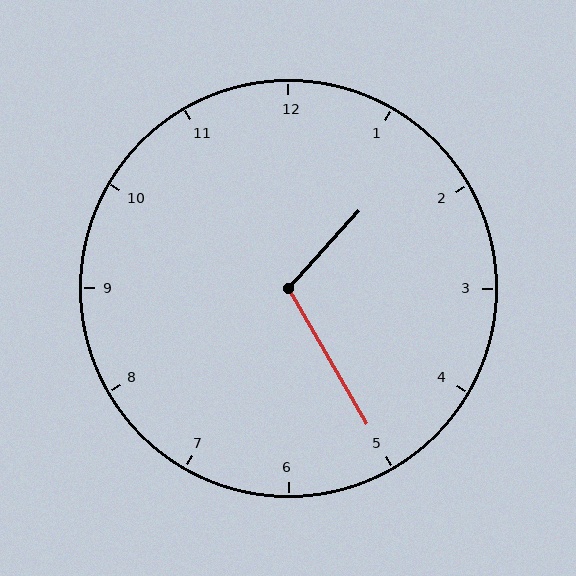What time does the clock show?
1:25.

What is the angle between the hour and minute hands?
Approximately 108 degrees.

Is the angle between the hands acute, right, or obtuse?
It is obtuse.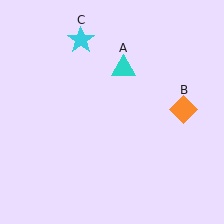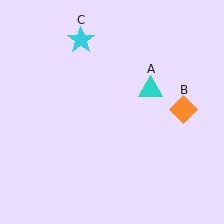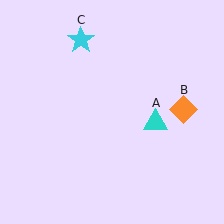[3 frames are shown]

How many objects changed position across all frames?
1 object changed position: cyan triangle (object A).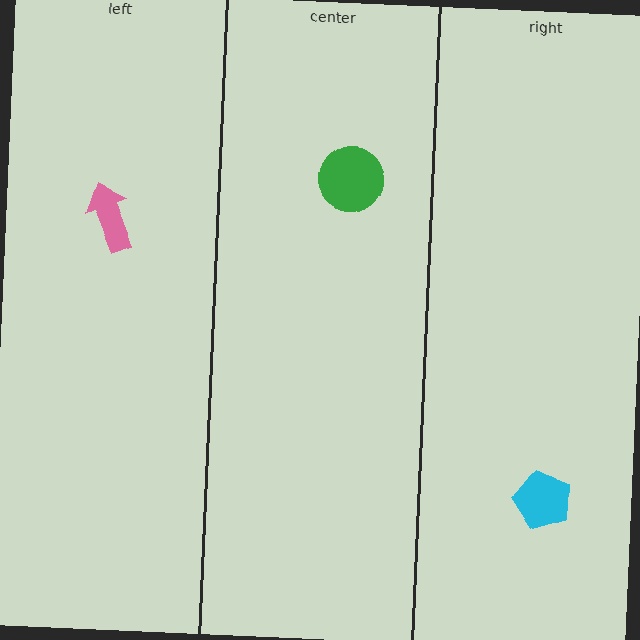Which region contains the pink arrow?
The left region.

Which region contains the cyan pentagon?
The right region.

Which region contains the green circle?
The center region.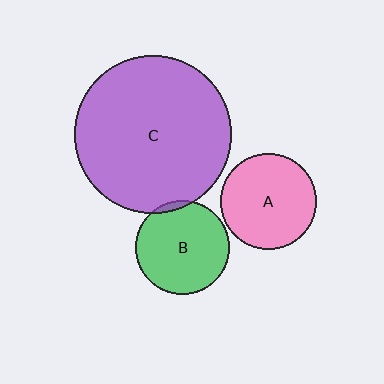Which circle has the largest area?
Circle C (purple).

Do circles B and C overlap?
Yes.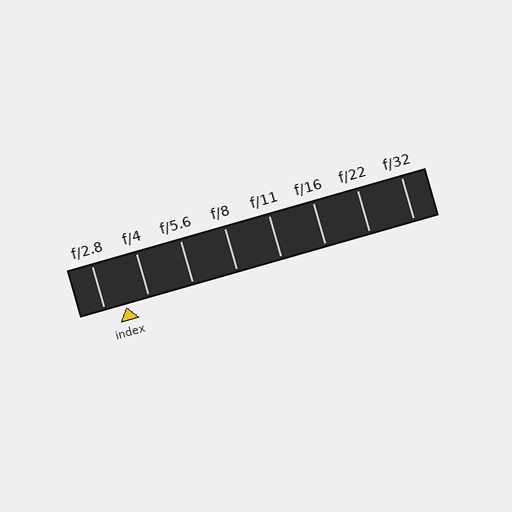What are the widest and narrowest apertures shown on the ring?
The widest aperture shown is f/2.8 and the narrowest is f/32.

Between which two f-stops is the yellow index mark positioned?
The index mark is between f/2.8 and f/4.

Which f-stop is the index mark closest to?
The index mark is closest to f/2.8.